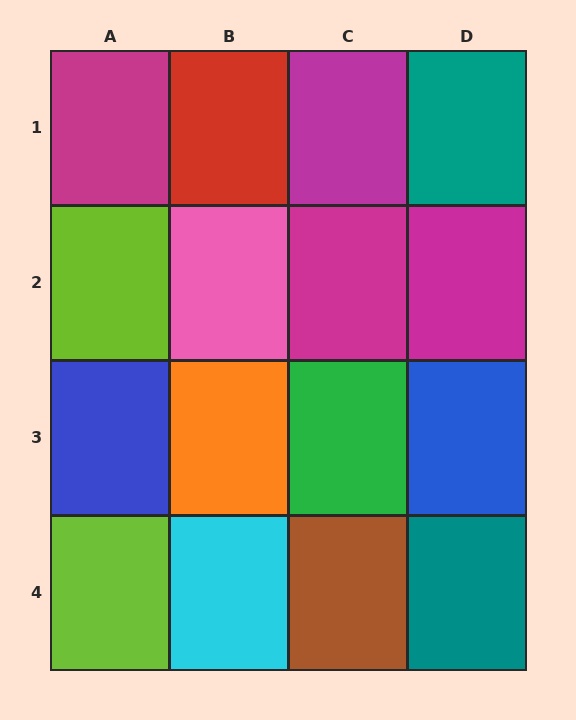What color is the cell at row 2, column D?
Magenta.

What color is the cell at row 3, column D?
Blue.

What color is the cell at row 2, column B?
Pink.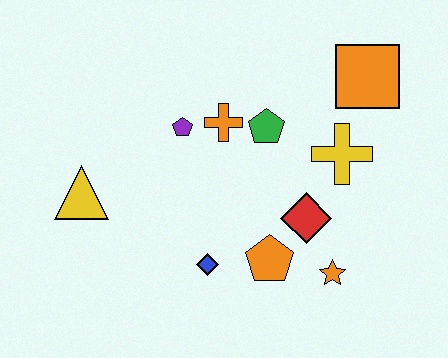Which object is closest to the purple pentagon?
The orange cross is closest to the purple pentagon.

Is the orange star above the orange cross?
No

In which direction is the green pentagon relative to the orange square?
The green pentagon is to the left of the orange square.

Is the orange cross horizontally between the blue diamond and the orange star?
Yes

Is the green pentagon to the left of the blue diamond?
No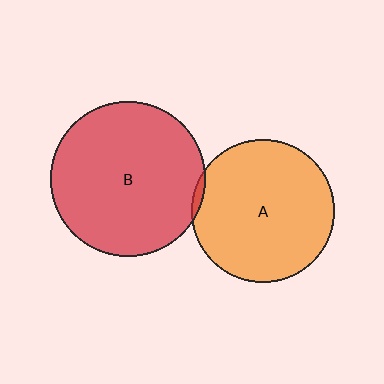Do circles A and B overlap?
Yes.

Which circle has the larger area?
Circle B (red).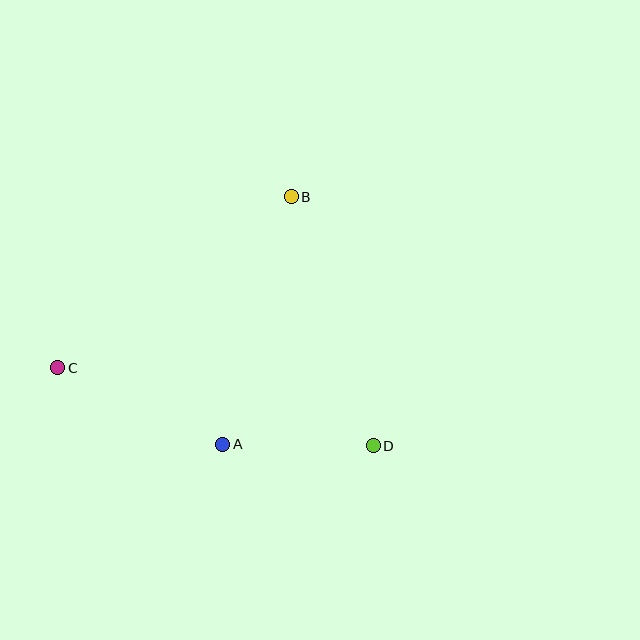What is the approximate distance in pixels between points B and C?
The distance between B and C is approximately 289 pixels.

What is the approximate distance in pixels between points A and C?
The distance between A and C is approximately 182 pixels.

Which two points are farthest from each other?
Points C and D are farthest from each other.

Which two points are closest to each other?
Points A and D are closest to each other.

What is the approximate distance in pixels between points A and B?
The distance between A and B is approximately 257 pixels.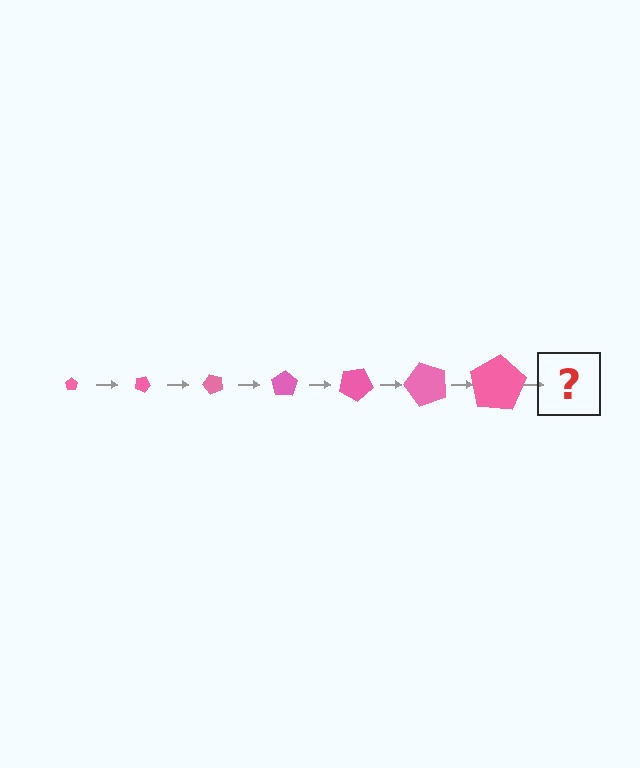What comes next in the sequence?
The next element should be a pentagon, larger than the previous one and rotated 175 degrees from the start.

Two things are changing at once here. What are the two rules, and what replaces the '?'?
The two rules are that the pentagon grows larger each step and it rotates 25 degrees each step. The '?' should be a pentagon, larger than the previous one and rotated 175 degrees from the start.